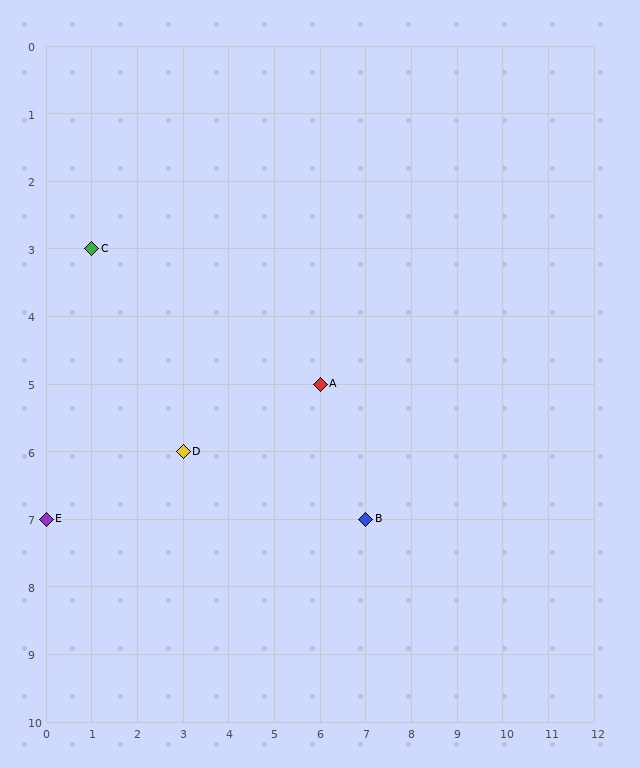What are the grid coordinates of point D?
Point D is at grid coordinates (3, 6).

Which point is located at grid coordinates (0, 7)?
Point E is at (0, 7).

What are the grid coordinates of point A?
Point A is at grid coordinates (6, 5).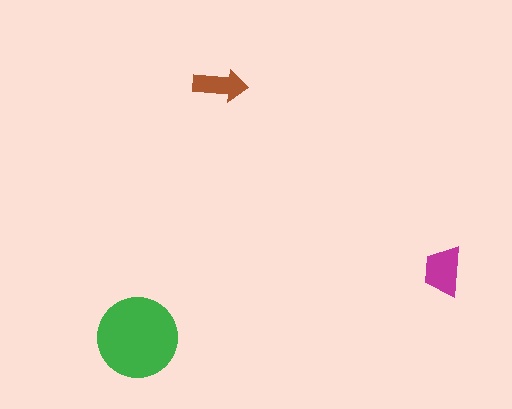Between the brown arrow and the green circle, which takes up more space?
The green circle.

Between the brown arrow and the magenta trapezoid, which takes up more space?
The magenta trapezoid.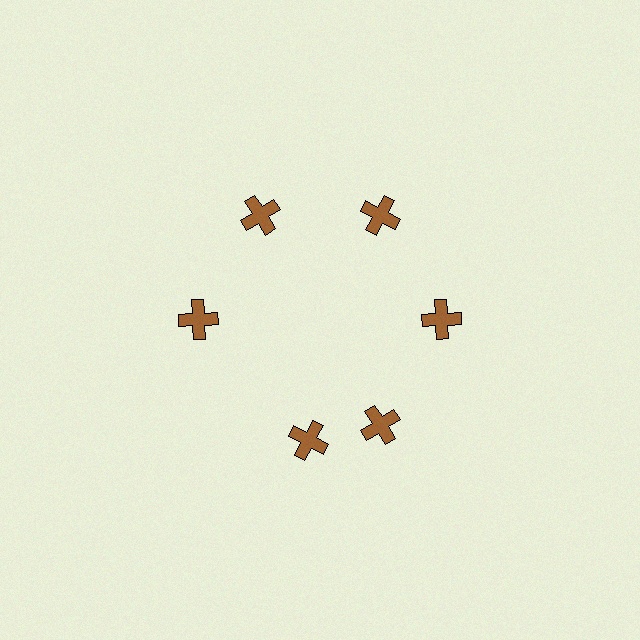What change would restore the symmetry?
The symmetry would be restored by rotating it back into even spacing with its neighbors so that all 6 crosses sit at equal angles and equal distance from the center.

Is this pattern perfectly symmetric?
No. The 6 brown crosses are arranged in a ring, but one element near the 7 o'clock position is rotated out of alignment along the ring, breaking the 6-fold rotational symmetry.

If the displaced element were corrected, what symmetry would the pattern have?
It would have 6-fold rotational symmetry — the pattern would map onto itself every 60 degrees.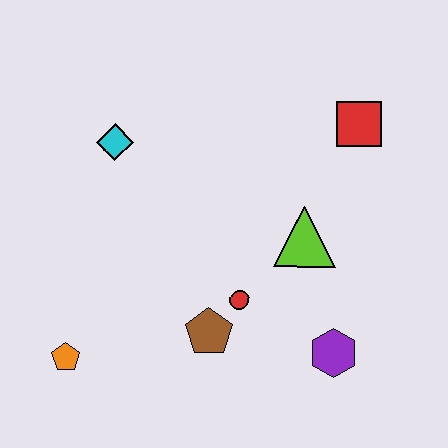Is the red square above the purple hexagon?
Yes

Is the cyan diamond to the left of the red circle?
Yes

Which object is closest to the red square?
The lime triangle is closest to the red square.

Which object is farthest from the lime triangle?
The orange pentagon is farthest from the lime triangle.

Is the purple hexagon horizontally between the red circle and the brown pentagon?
No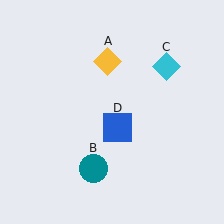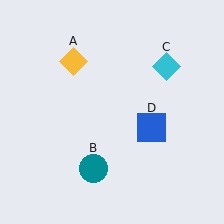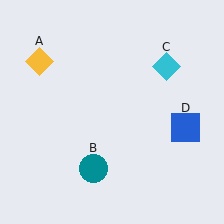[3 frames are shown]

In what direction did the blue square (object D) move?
The blue square (object D) moved right.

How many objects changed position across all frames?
2 objects changed position: yellow diamond (object A), blue square (object D).